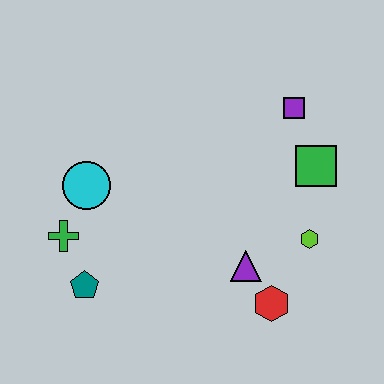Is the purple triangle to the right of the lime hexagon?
No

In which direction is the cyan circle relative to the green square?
The cyan circle is to the left of the green square.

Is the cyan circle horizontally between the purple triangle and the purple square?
No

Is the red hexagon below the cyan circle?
Yes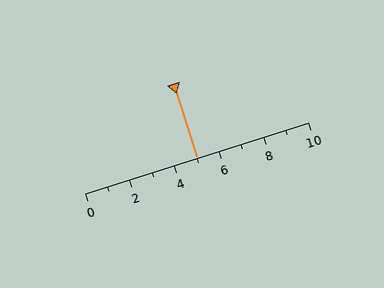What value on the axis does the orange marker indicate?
The marker indicates approximately 5.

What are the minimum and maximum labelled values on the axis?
The axis runs from 0 to 10.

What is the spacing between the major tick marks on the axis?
The major ticks are spaced 2 apart.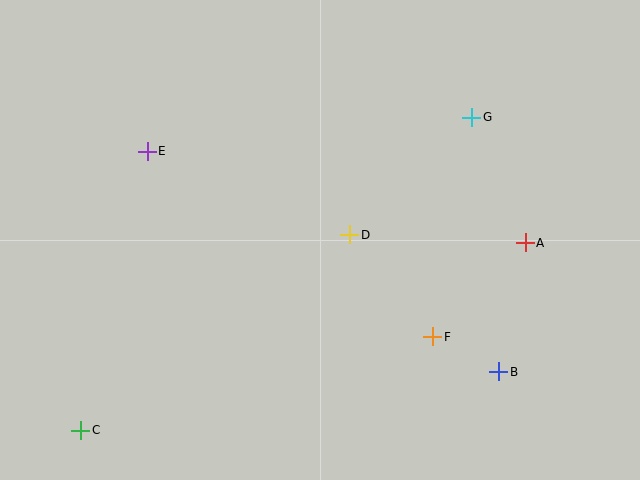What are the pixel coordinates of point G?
Point G is at (472, 117).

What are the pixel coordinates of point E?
Point E is at (147, 151).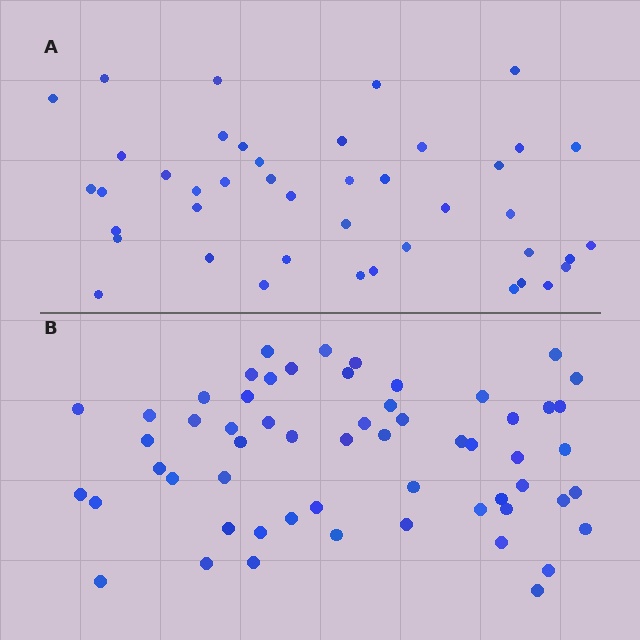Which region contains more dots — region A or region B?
Region B (the bottom region) has more dots.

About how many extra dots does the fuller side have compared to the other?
Region B has approximately 15 more dots than region A.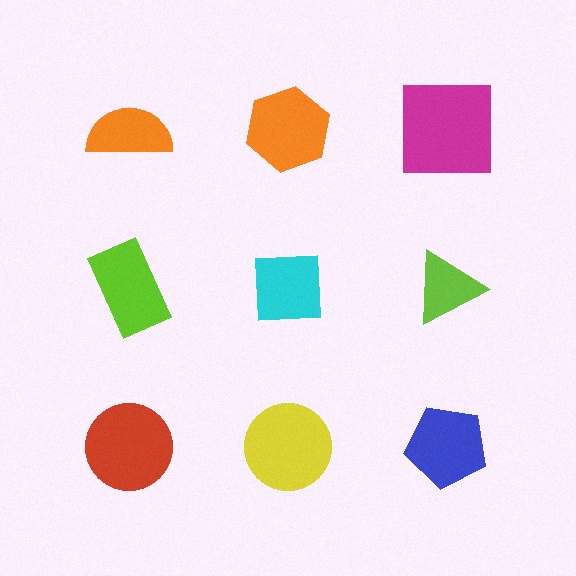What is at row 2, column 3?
A lime triangle.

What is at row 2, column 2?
A cyan square.